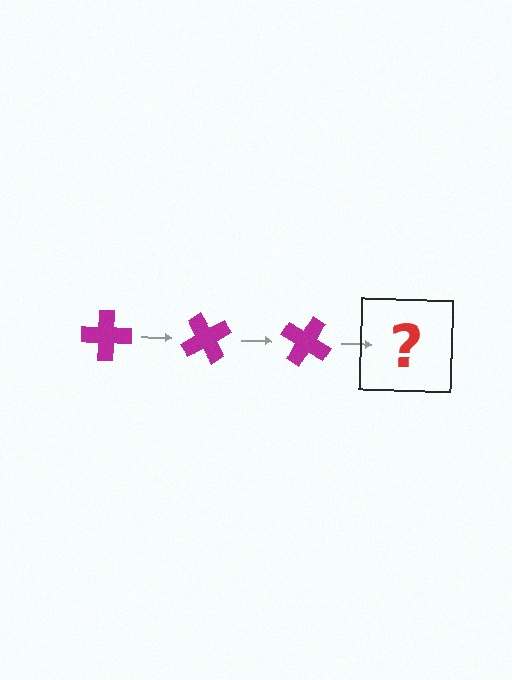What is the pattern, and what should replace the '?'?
The pattern is that the cross rotates 60 degrees each step. The '?' should be a magenta cross rotated 180 degrees.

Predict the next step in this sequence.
The next step is a magenta cross rotated 180 degrees.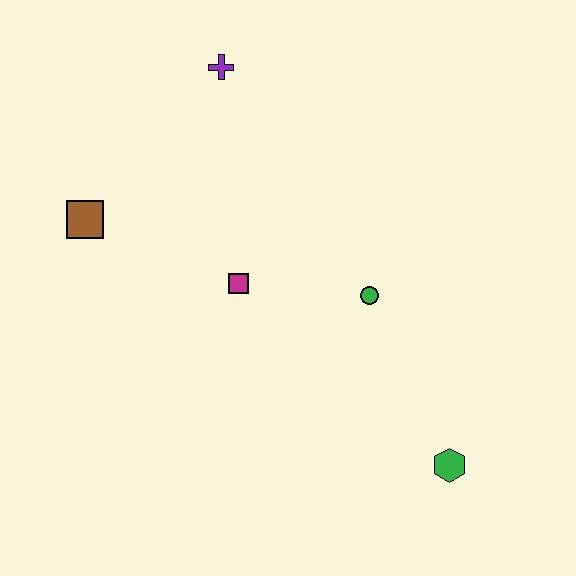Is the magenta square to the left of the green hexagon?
Yes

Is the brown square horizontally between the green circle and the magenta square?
No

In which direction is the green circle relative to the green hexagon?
The green circle is above the green hexagon.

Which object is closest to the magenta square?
The green circle is closest to the magenta square.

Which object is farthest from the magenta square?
The green hexagon is farthest from the magenta square.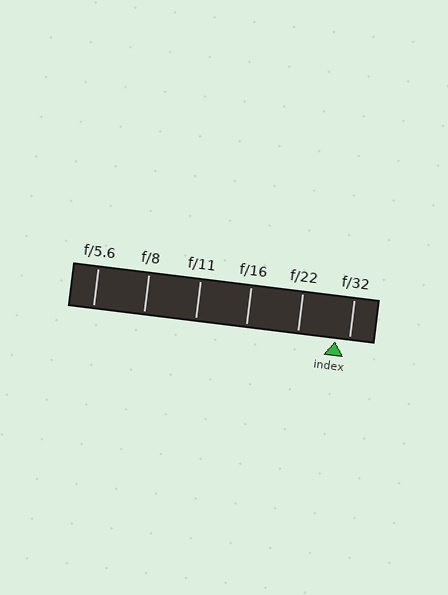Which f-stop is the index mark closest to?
The index mark is closest to f/32.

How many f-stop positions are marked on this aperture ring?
There are 6 f-stop positions marked.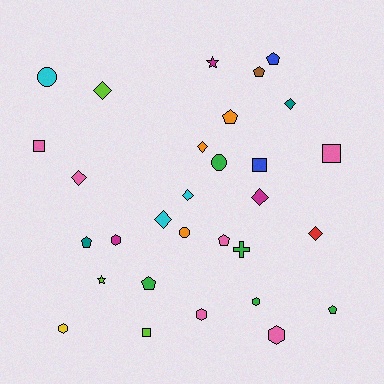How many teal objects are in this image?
There are 2 teal objects.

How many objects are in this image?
There are 30 objects.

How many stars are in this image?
There are 2 stars.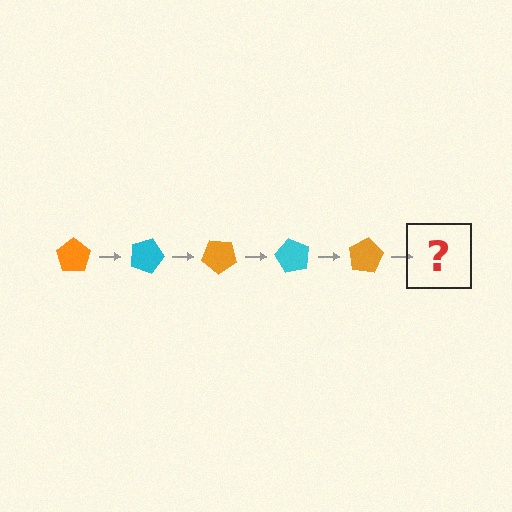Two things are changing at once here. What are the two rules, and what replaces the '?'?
The two rules are that it rotates 20 degrees each step and the color cycles through orange and cyan. The '?' should be a cyan pentagon, rotated 100 degrees from the start.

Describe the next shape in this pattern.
It should be a cyan pentagon, rotated 100 degrees from the start.